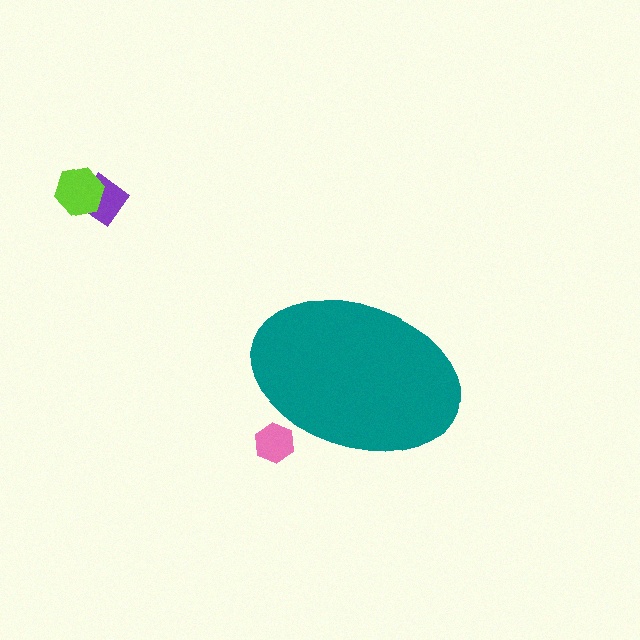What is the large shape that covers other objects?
A teal ellipse.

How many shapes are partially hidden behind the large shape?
1 shape is partially hidden.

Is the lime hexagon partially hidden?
No, the lime hexagon is fully visible.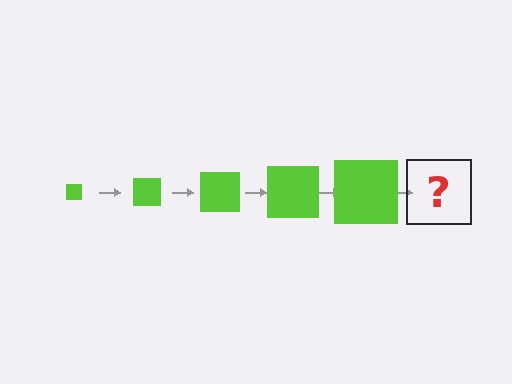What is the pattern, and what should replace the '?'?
The pattern is that the square gets progressively larger each step. The '?' should be a lime square, larger than the previous one.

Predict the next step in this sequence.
The next step is a lime square, larger than the previous one.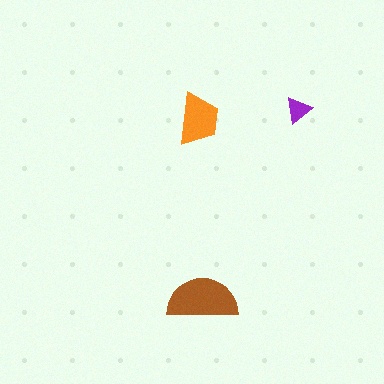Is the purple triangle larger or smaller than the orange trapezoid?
Smaller.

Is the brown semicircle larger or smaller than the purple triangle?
Larger.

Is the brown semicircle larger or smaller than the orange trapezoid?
Larger.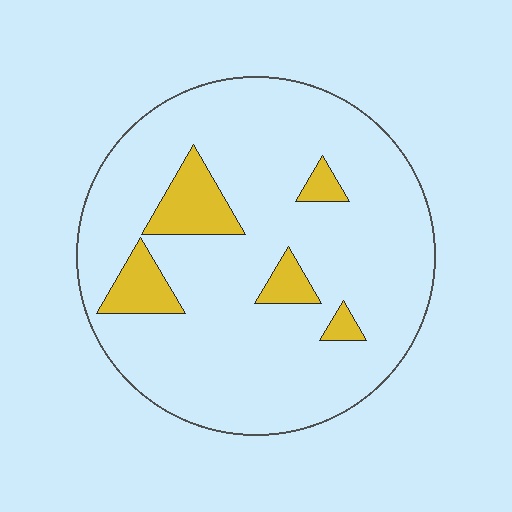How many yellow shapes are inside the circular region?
5.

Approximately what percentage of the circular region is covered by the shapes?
Approximately 10%.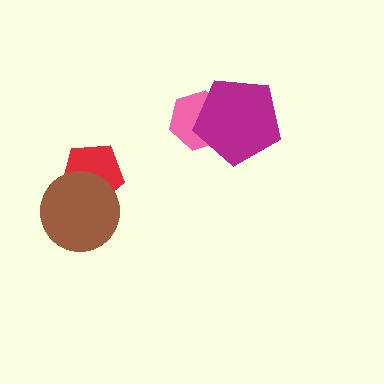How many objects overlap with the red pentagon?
1 object overlaps with the red pentagon.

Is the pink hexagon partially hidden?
Yes, it is partially covered by another shape.